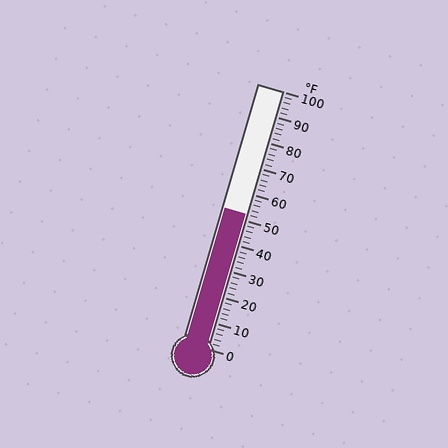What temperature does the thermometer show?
The thermometer shows approximately 52°F.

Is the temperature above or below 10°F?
The temperature is above 10°F.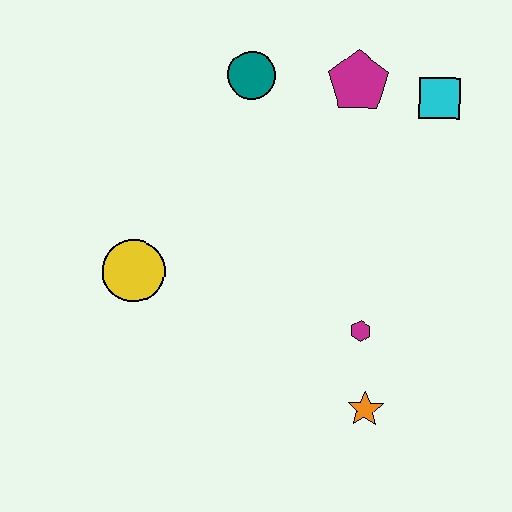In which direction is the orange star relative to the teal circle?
The orange star is below the teal circle.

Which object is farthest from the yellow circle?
The cyan square is farthest from the yellow circle.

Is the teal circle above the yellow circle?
Yes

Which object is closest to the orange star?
The magenta hexagon is closest to the orange star.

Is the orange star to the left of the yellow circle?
No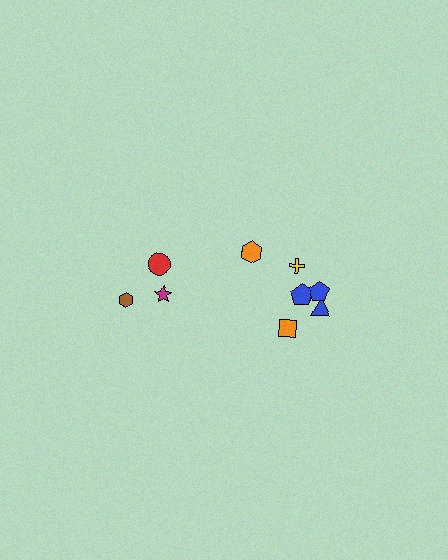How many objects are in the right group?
There are 6 objects.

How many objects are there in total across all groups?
There are 9 objects.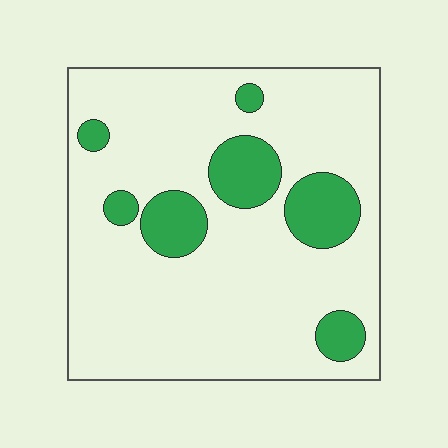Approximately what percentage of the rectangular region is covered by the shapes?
Approximately 15%.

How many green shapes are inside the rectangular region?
7.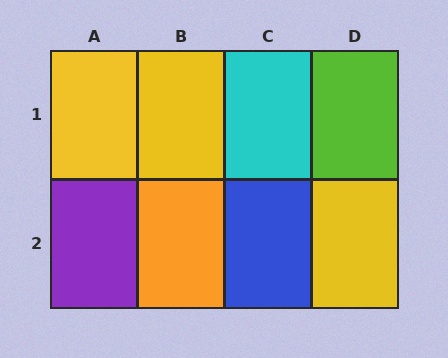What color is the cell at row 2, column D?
Yellow.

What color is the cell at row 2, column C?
Blue.